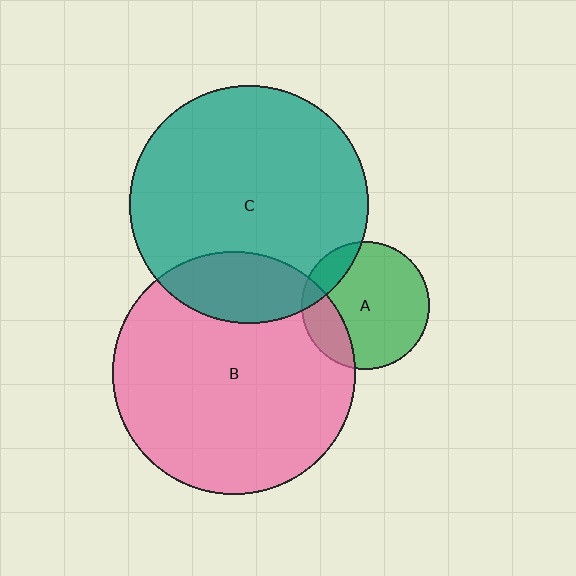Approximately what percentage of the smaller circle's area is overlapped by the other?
Approximately 20%.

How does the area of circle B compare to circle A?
Approximately 3.6 times.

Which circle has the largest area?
Circle B (pink).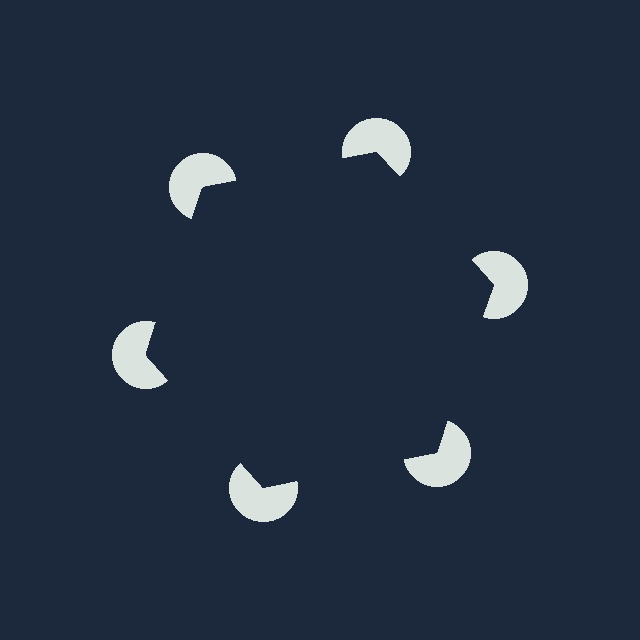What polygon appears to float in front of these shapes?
An illusory hexagon — its edges are inferred from the aligned wedge cuts in the pac-man discs, not physically drawn.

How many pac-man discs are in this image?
There are 6 — one at each vertex of the illusory hexagon.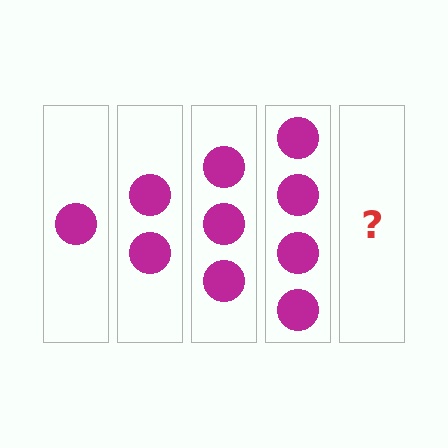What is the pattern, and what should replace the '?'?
The pattern is that each step adds one more circle. The '?' should be 5 circles.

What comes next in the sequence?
The next element should be 5 circles.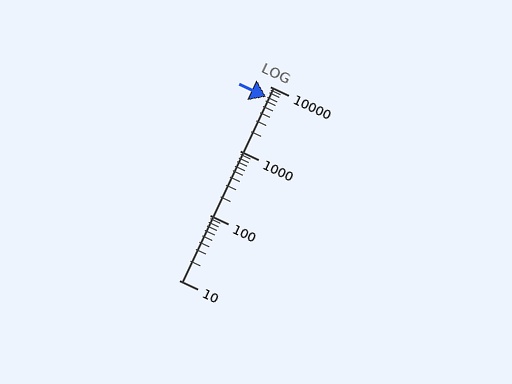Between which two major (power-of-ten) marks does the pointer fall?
The pointer is between 1000 and 10000.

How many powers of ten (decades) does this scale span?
The scale spans 3 decades, from 10 to 10000.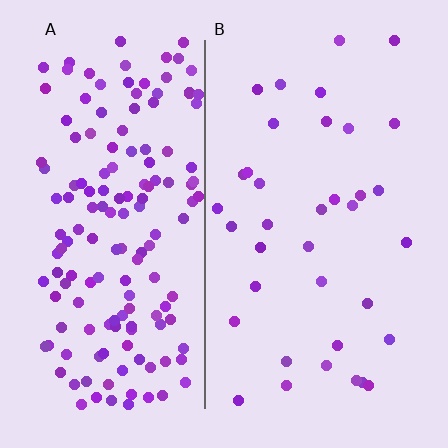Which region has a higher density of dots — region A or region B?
A (the left).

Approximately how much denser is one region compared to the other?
Approximately 4.3× — region A over region B.